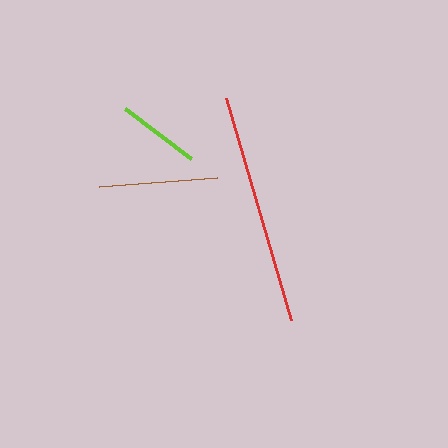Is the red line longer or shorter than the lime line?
The red line is longer than the lime line.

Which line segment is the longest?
The red line is the longest at approximately 231 pixels.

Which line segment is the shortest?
The lime line is the shortest at approximately 83 pixels.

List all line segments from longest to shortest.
From longest to shortest: red, brown, lime.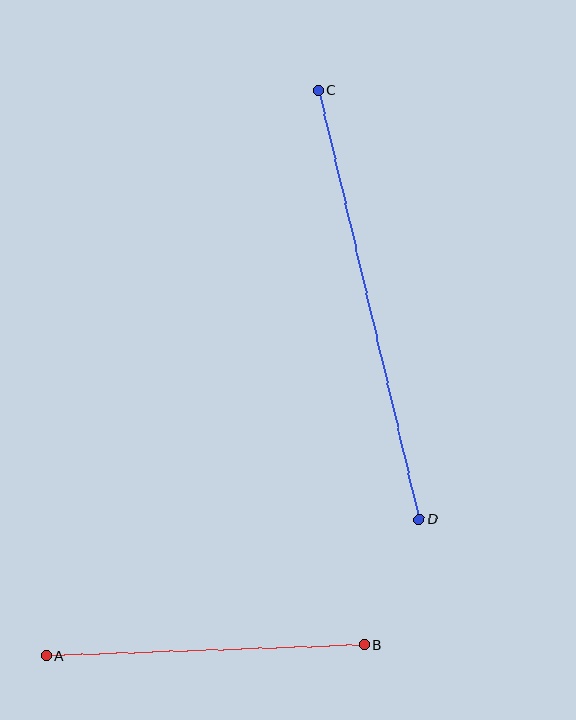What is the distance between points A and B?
The distance is approximately 317 pixels.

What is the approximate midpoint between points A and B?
The midpoint is at approximately (205, 650) pixels.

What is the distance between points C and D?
The distance is approximately 441 pixels.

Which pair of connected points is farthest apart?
Points C and D are farthest apart.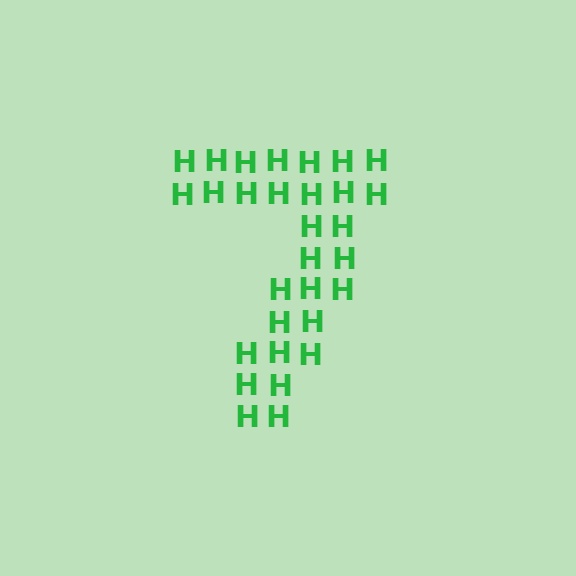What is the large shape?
The large shape is the digit 7.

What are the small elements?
The small elements are letter H's.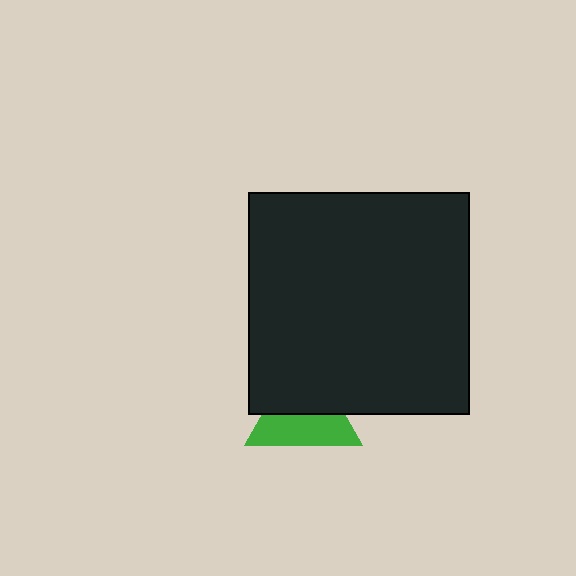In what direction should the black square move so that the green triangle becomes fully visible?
The black square should move up. That is the shortest direction to clear the overlap and leave the green triangle fully visible.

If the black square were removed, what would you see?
You would see the complete green triangle.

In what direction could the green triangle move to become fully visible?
The green triangle could move down. That would shift it out from behind the black square entirely.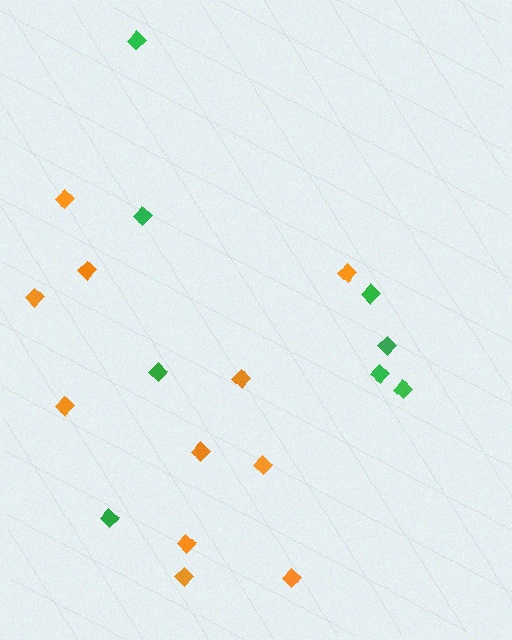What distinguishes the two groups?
There are 2 groups: one group of orange diamonds (11) and one group of green diamonds (8).